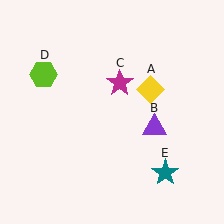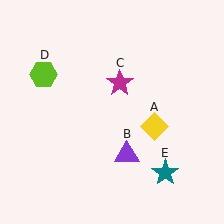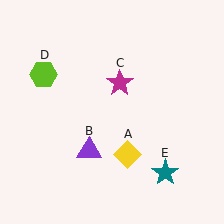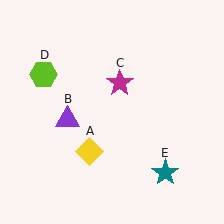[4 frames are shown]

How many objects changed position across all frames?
2 objects changed position: yellow diamond (object A), purple triangle (object B).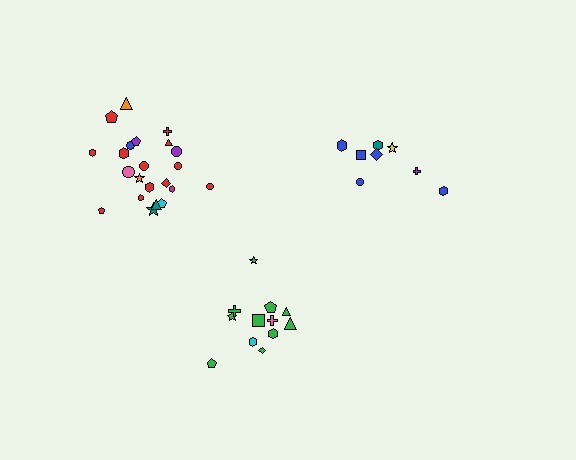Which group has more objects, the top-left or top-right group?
The top-left group.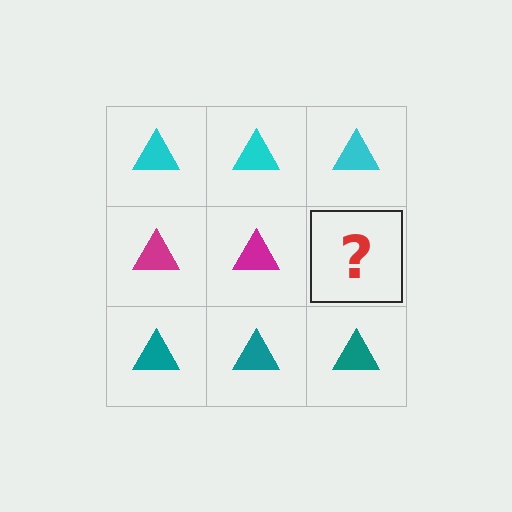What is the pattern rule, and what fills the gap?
The rule is that each row has a consistent color. The gap should be filled with a magenta triangle.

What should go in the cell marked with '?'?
The missing cell should contain a magenta triangle.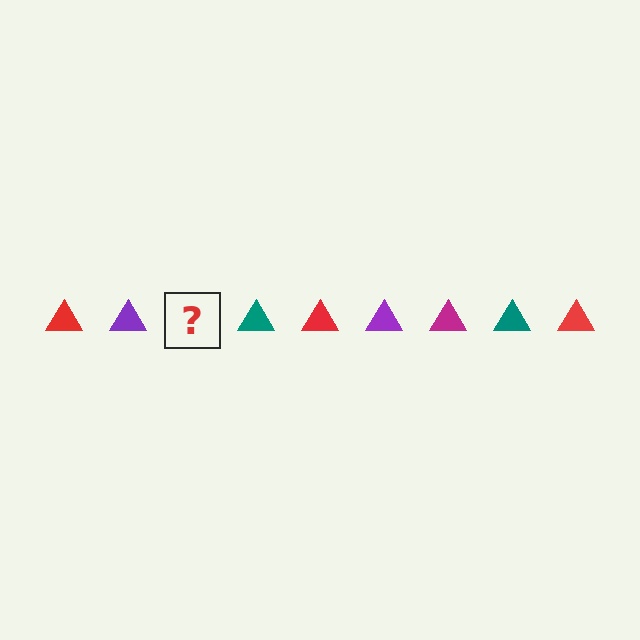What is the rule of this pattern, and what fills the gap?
The rule is that the pattern cycles through red, purple, magenta, teal triangles. The gap should be filled with a magenta triangle.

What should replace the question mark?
The question mark should be replaced with a magenta triangle.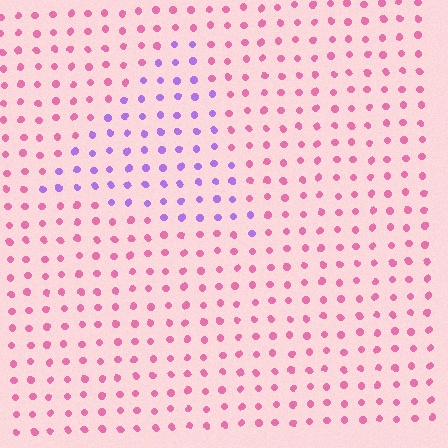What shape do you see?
I see a triangle.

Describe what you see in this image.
The image is filled with small pink elements in a uniform arrangement. A triangle-shaped region is visible where the elements are tinted to a slightly different hue, forming a subtle color boundary.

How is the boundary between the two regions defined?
The boundary is defined purely by a slight shift in hue (about 56 degrees). Spacing, size, and orientation are identical on both sides.